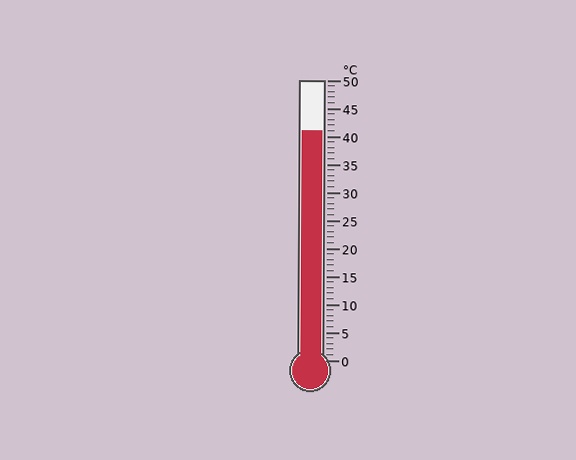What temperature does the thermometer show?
The thermometer shows approximately 41°C.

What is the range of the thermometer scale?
The thermometer scale ranges from 0°C to 50°C.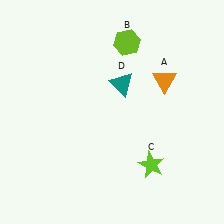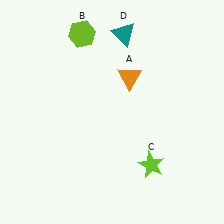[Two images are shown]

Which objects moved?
The objects that moved are: the orange triangle (A), the lime hexagon (B), the teal triangle (D).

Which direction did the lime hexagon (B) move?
The lime hexagon (B) moved left.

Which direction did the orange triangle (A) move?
The orange triangle (A) moved left.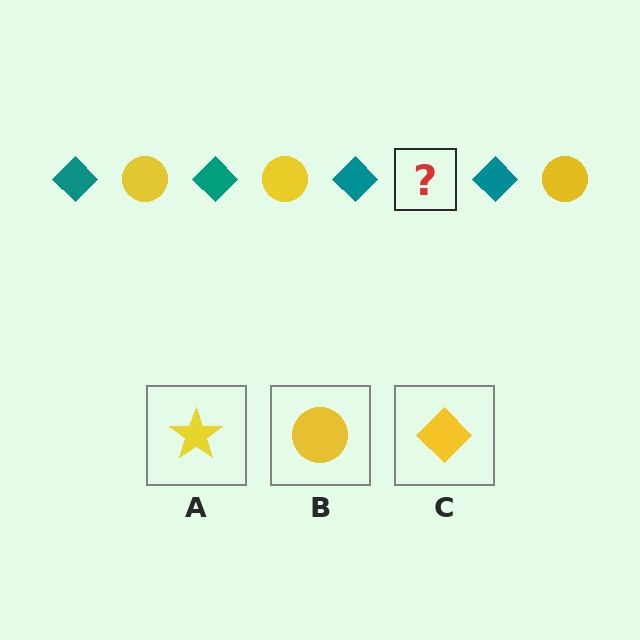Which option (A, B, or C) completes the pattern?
B.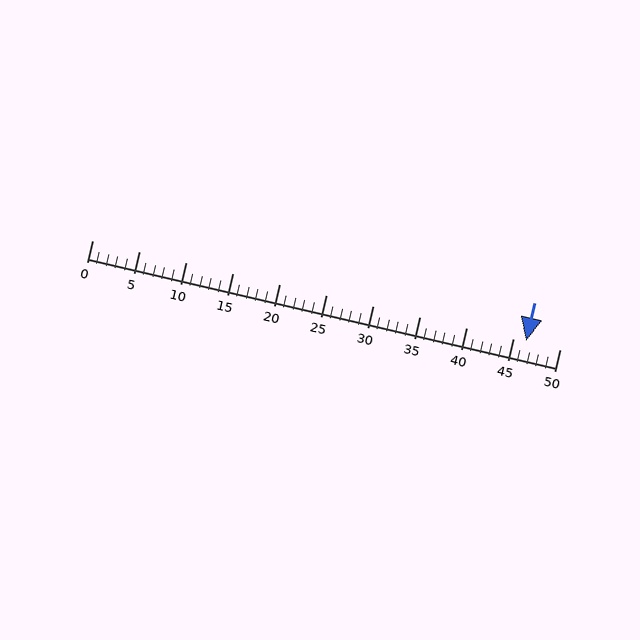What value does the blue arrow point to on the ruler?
The blue arrow points to approximately 46.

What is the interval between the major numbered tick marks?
The major tick marks are spaced 5 units apart.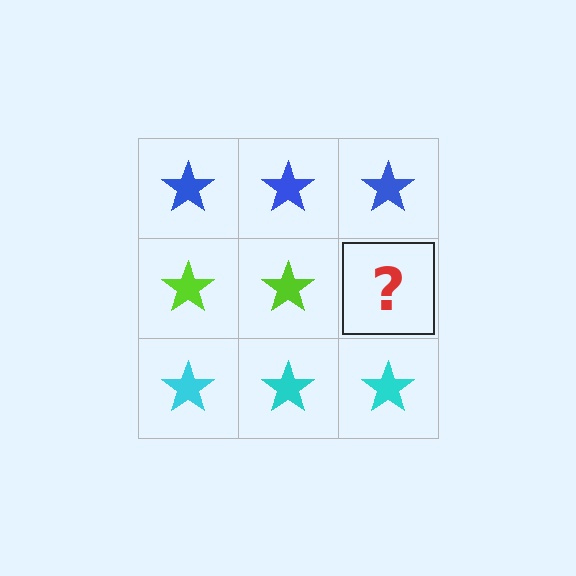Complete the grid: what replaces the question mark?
The question mark should be replaced with a lime star.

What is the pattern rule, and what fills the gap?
The rule is that each row has a consistent color. The gap should be filled with a lime star.